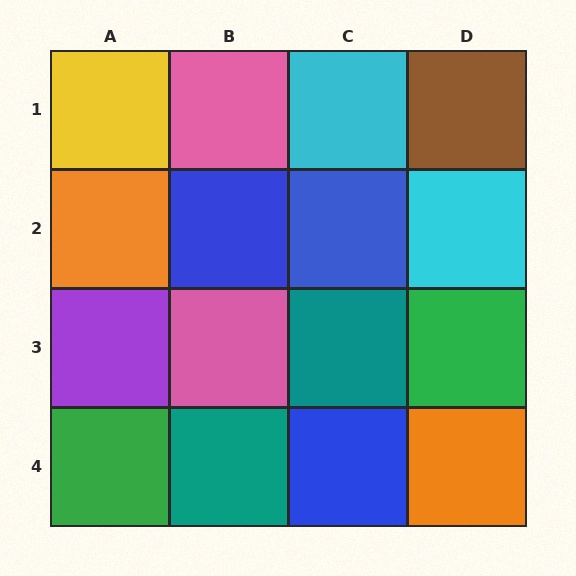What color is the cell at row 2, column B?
Blue.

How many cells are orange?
2 cells are orange.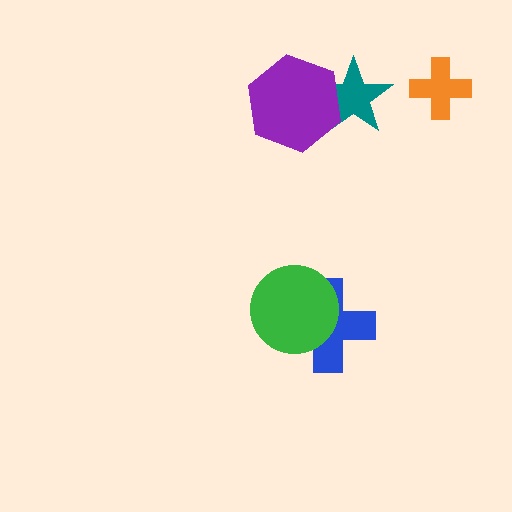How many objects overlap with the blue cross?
1 object overlaps with the blue cross.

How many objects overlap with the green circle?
1 object overlaps with the green circle.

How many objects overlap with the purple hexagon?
1 object overlaps with the purple hexagon.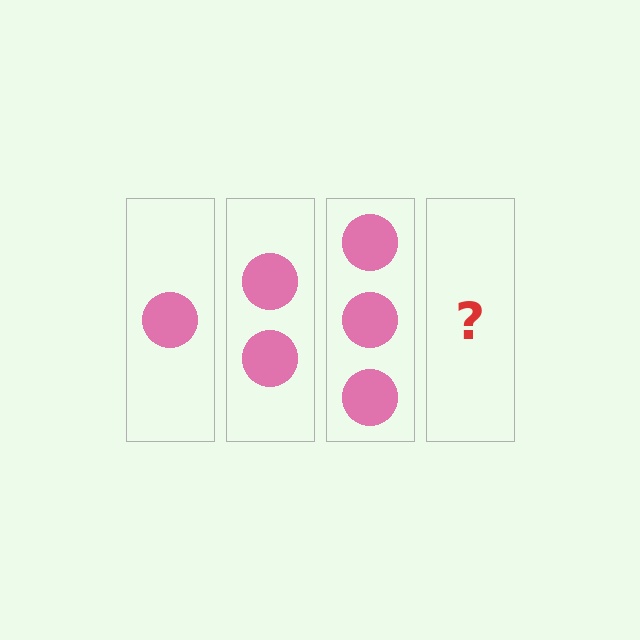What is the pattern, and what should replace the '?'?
The pattern is that each step adds one more circle. The '?' should be 4 circles.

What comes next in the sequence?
The next element should be 4 circles.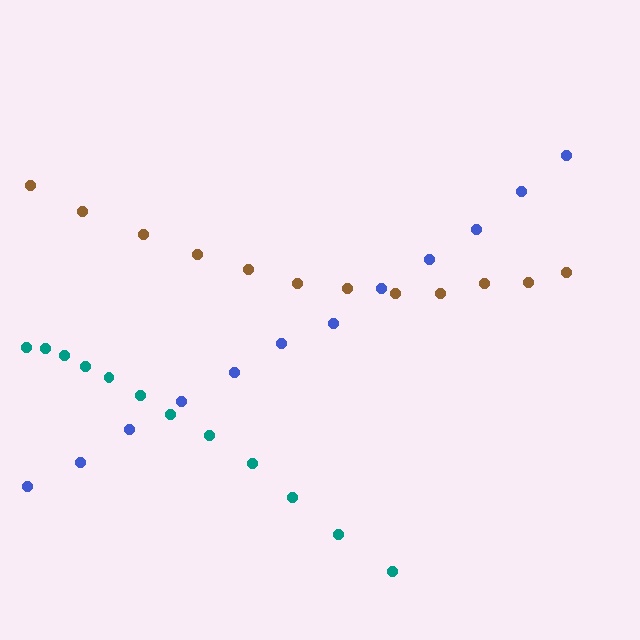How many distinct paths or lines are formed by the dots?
There are 3 distinct paths.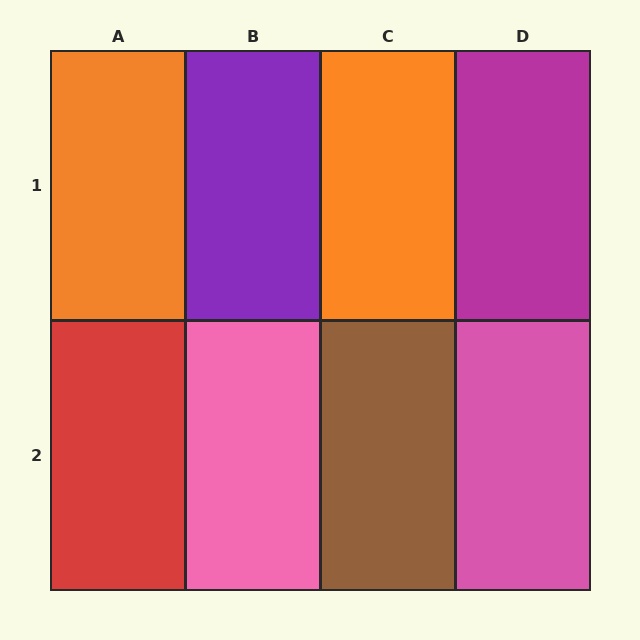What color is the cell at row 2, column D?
Pink.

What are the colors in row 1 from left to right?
Orange, purple, orange, magenta.